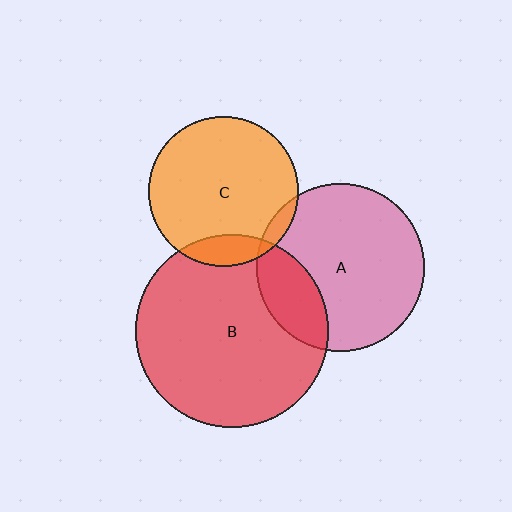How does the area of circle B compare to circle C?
Approximately 1.7 times.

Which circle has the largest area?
Circle B (red).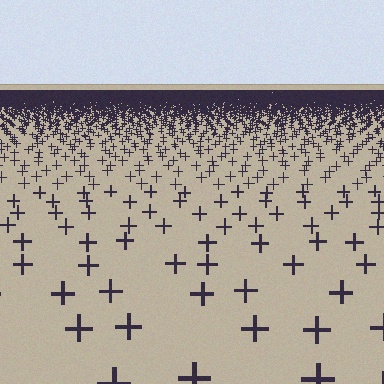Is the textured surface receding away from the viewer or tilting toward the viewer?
The surface is receding away from the viewer. Texture elements get smaller and denser toward the top.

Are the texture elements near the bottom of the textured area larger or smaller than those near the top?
Larger. Near the bottom, elements are closer to the viewer and appear at a bigger on-screen size.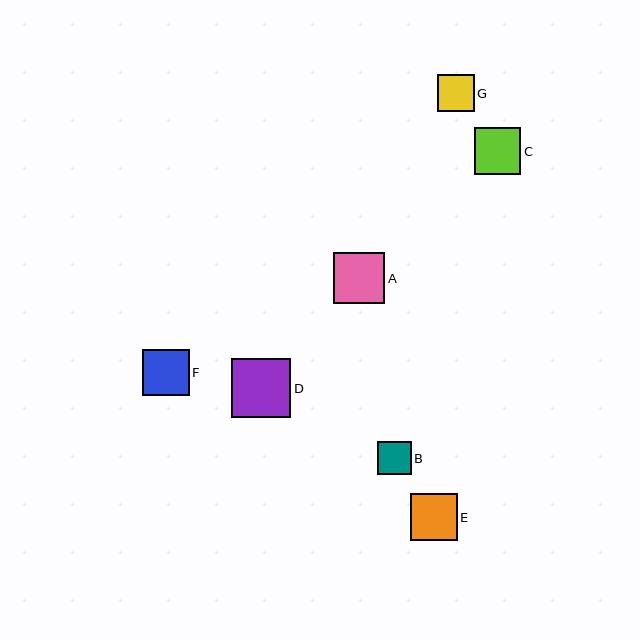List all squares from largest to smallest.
From largest to smallest: D, A, F, E, C, G, B.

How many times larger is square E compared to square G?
Square E is approximately 1.3 times the size of square G.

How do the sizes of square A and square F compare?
Square A and square F are approximately the same size.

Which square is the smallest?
Square B is the smallest with a size of approximately 34 pixels.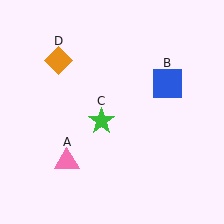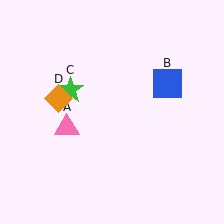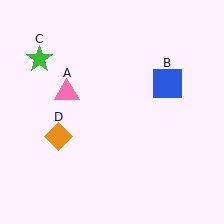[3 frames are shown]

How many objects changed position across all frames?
3 objects changed position: pink triangle (object A), green star (object C), orange diamond (object D).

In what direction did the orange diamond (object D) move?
The orange diamond (object D) moved down.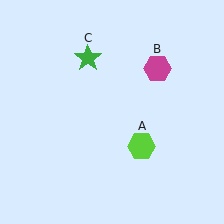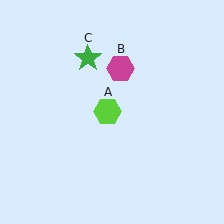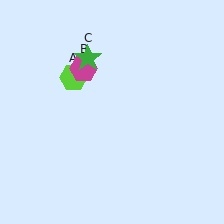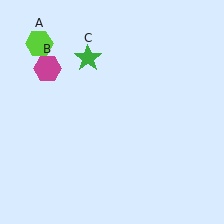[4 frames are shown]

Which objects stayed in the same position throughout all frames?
Green star (object C) remained stationary.